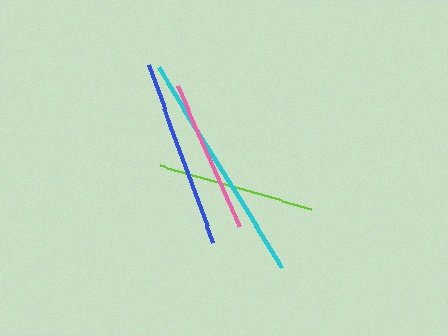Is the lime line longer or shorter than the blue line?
The blue line is longer than the lime line.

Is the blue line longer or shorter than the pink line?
The blue line is longer than the pink line.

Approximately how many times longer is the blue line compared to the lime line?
The blue line is approximately 1.2 times the length of the lime line.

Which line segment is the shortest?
The pink line is the shortest at approximately 154 pixels.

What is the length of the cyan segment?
The cyan segment is approximately 236 pixels long.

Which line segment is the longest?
The cyan line is the longest at approximately 236 pixels.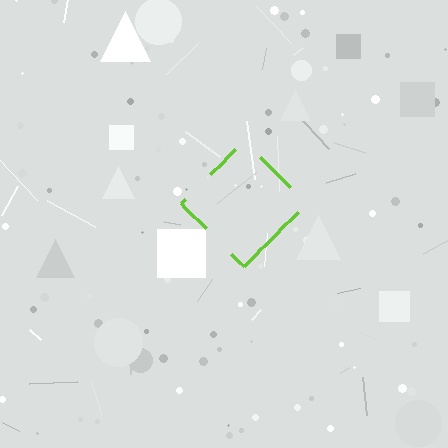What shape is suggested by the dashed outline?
The dashed outline suggests a diamond.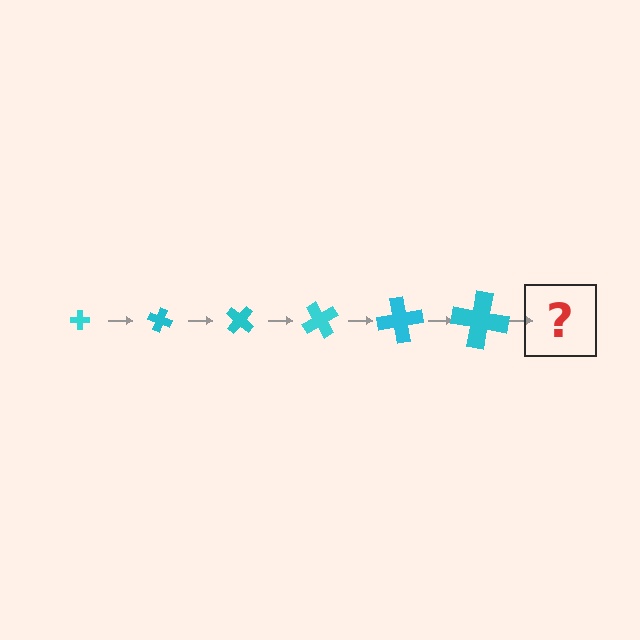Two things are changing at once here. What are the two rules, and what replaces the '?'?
The two rules are that the cross grows larger each step and it rotates 20 degrees each step. The '?' should be a cross, larger than the previous one and rotated 120 degrees from the start.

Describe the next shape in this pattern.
It should be a cross, larger than the previous one and rotated 120 degrees from the start.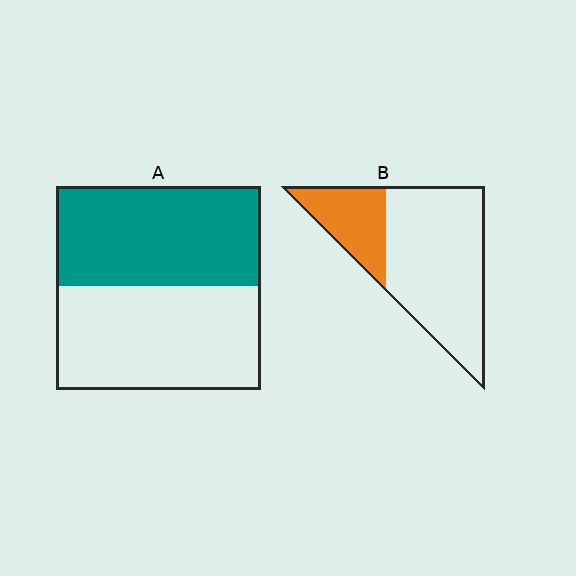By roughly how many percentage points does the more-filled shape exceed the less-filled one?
By roughly 20 percentage points (A over B).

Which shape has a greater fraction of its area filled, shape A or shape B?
Shape A.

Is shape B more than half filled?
No.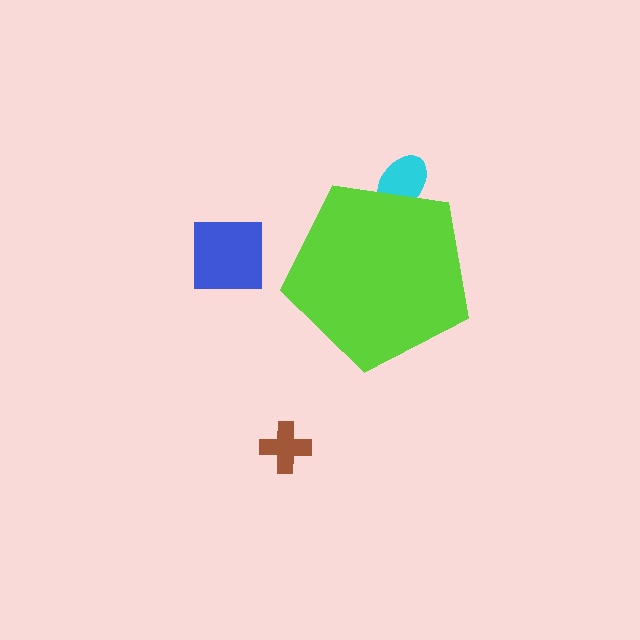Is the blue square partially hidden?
No, the blue square is fully visible.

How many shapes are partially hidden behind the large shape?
1 shape is partially hidden.